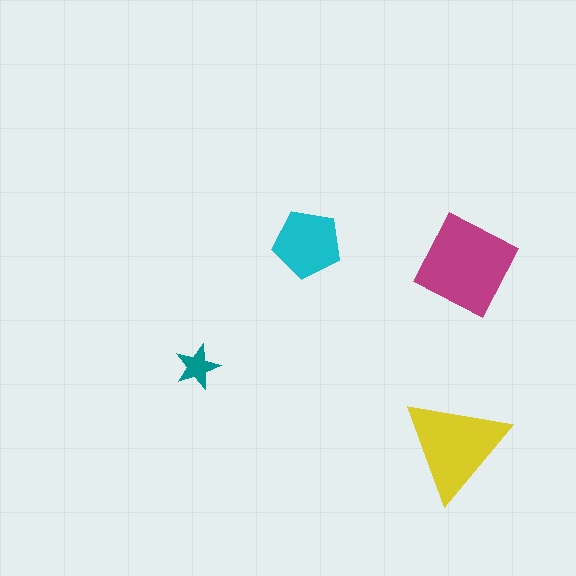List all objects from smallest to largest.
The teal star, the cyan pentagon, the yellow triangle, the magenta diamond.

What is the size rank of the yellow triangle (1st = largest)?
2nd.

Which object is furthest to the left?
The teal star is leftmost.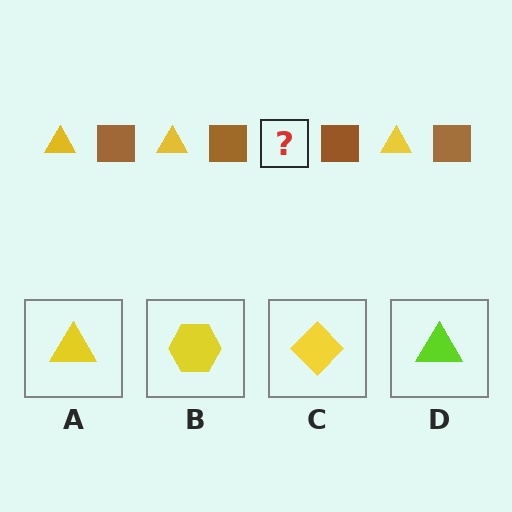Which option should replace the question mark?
Option A.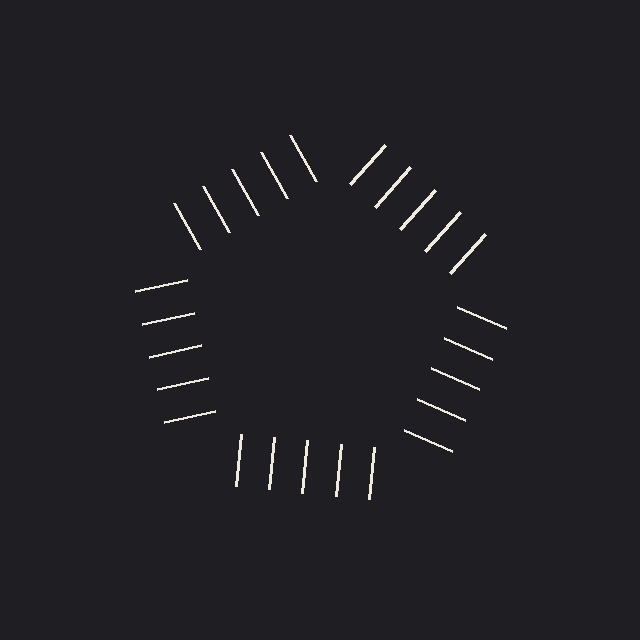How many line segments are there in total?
25 — 5 along each of the 5 edges.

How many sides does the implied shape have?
5 sides — the line-ends trace a pentagon.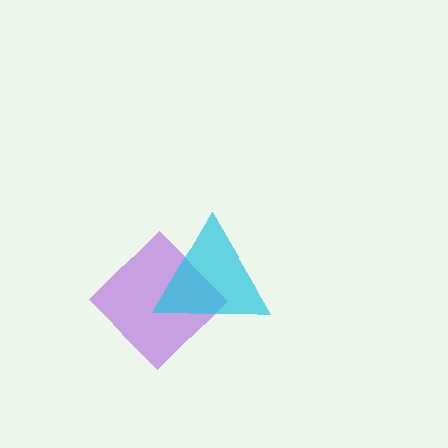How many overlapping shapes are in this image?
There are 2 overlapping shapes in the image.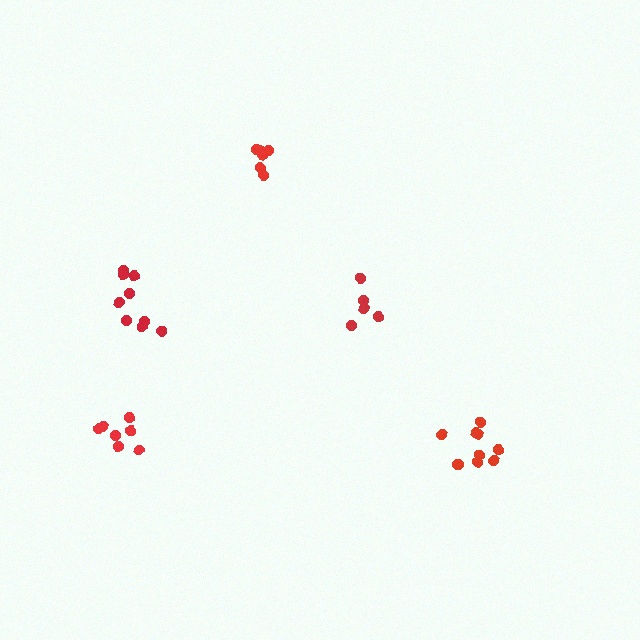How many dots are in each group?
Group 1: 5 dots, Group 2: 6 dots, Group 3: 7 dots, Group 4: 10 dots, Group 5: 9 dots (37 total).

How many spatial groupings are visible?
There are 5 spatial groupings.